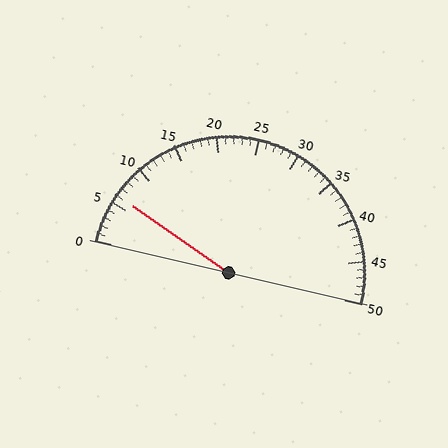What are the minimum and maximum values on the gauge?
The gauge ranges from 0 to 50.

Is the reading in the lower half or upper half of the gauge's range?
The reading is in the lower half of the range (0 to 50).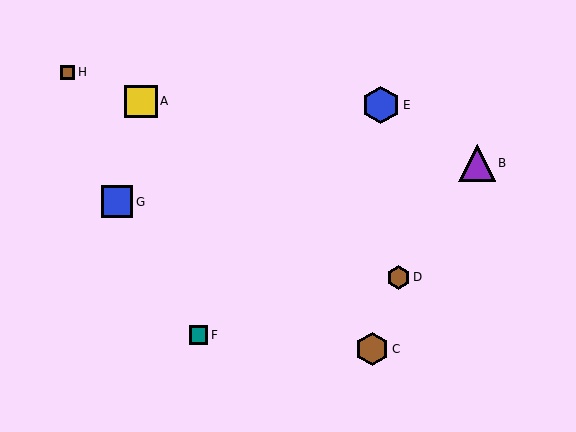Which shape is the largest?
The blue hexagon (labeled E) is the largest.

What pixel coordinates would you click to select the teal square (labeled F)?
Click at (199, 335) to select the teal square F.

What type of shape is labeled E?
Shape E is a blue hexagon.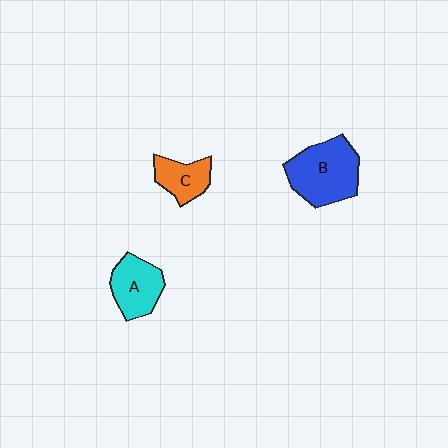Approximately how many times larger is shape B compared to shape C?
Approximately 1.9 times.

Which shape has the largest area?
Shape B (blue).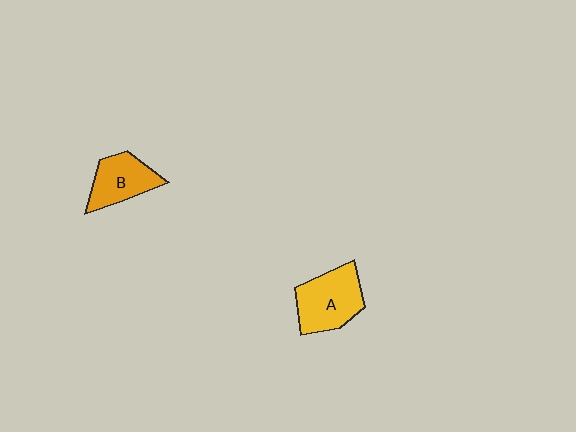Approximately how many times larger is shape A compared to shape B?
Approximately 1.3 times.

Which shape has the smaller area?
Shape B (orange).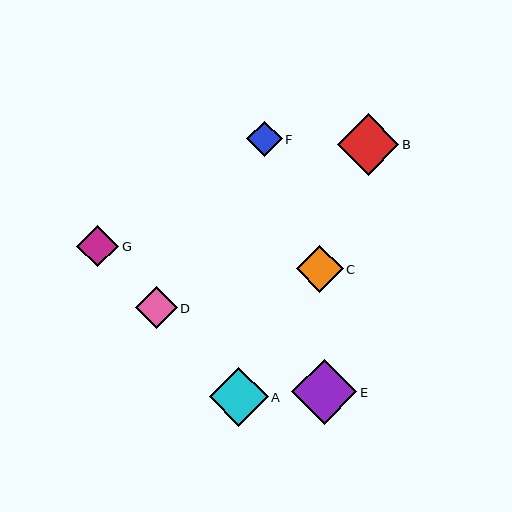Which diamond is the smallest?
Diamond F is the smallest with a size of approximately 36 pixels.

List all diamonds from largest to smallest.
From largest to smallest: E, B, A, C, D, G, F.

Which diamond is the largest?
Diamond E is the largest with a size of approximately 65 pixels.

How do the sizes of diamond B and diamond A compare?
Diamond B and diamond A are approximately the same size.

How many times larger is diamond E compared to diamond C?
Diamond E is approximately 1.4 times the size of diamond C.